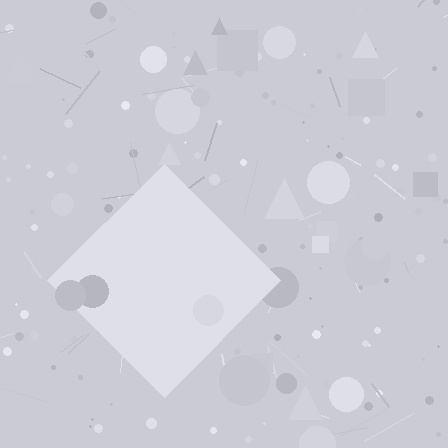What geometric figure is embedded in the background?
A diamond is embedded in the background.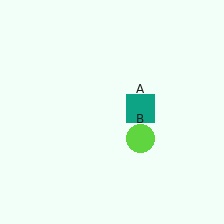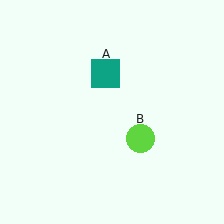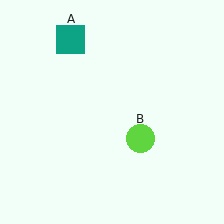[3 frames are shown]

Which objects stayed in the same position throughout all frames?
Lime circle (object B) remained stationary.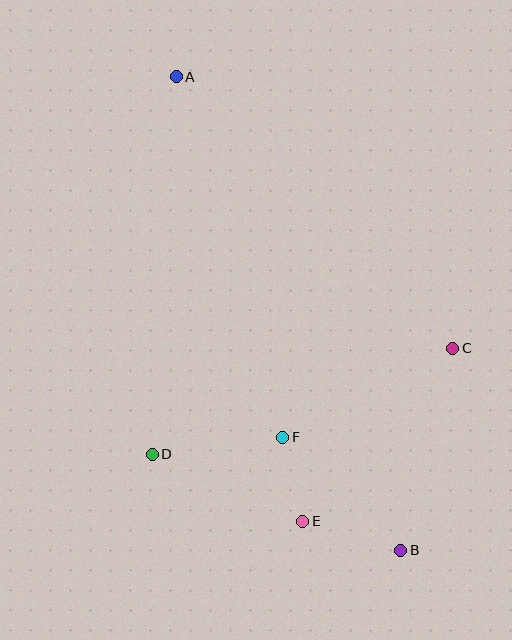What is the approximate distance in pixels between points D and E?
The distance between D and E is approximately 165 pixels.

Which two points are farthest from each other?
Points A and B are farthest from each other.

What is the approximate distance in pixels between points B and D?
The distance between B and D is approximately 266 pixels.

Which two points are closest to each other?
Points E and F are closest to each other.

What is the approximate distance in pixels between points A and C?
The distance between A and C is approximately 387 pixels.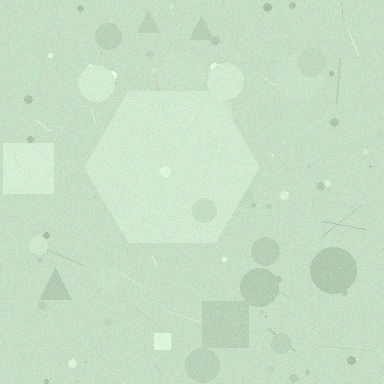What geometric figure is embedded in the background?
A hexagon is embedded in the background.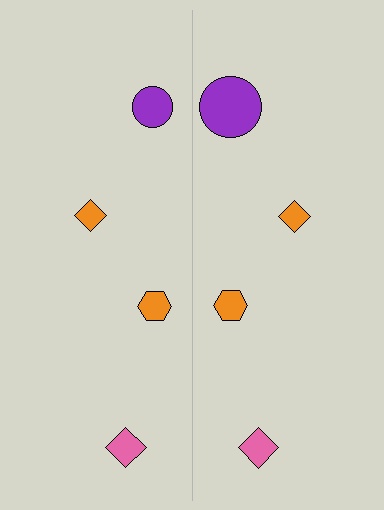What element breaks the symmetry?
The purple circle on the right side has a different size than its mirror counterpart.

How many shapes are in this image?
There are 8 shapes in this image.